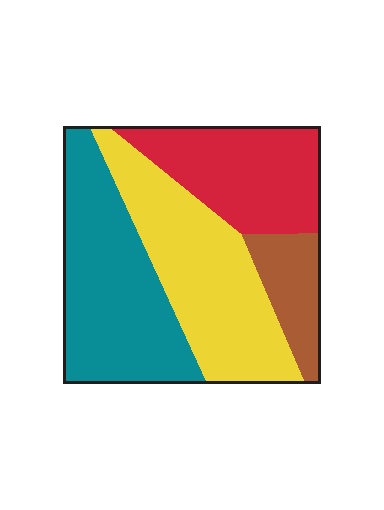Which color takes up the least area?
Brown, at roughly 10%.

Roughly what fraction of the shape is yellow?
Yellow takes up about one third (1/3) of the shape.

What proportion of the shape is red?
Red covers about 25% of the shape.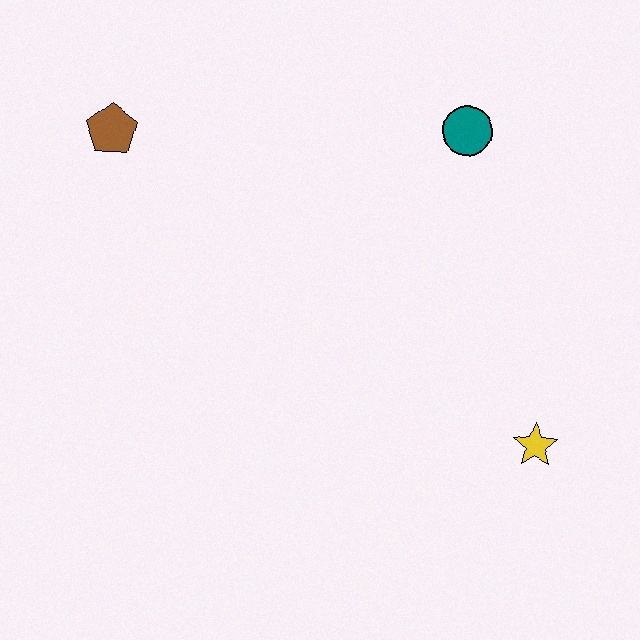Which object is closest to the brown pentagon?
The teal circle is closest to the brown pentagon.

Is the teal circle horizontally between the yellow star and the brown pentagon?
Yes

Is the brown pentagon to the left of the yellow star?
Yes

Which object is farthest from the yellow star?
The brown pentagon is farthest from the yellow star.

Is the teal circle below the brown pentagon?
No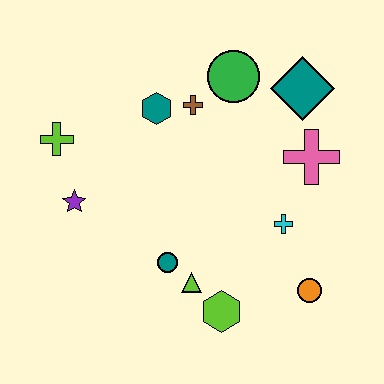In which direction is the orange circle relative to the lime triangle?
The orange circle is to the right of the lime triangle.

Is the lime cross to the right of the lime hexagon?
No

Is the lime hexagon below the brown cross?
Yes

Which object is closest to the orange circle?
The cyan cross is closest to the orange circle.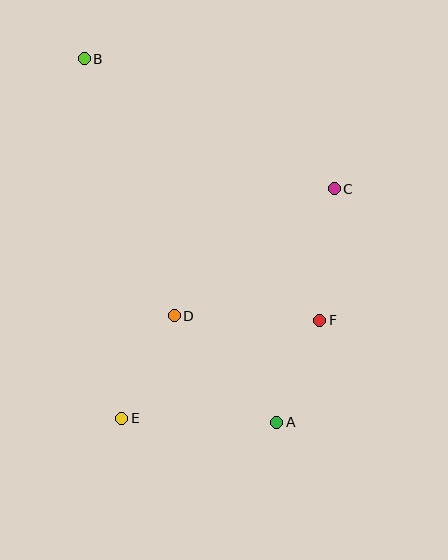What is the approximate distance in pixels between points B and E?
The distance between B and E is approximately 361 pixels.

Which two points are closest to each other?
Points A and F are closest to each other.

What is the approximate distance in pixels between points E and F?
The distance between E and F is approximately 220 pixels.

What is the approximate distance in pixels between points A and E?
The distance between A and E is approximately 155 pixels.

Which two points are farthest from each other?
Points A and B are farthest from each other.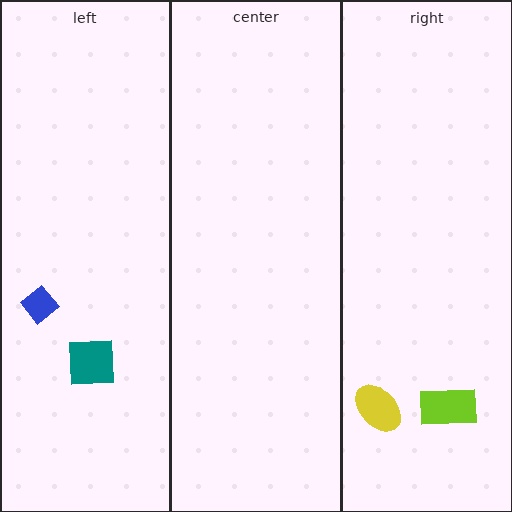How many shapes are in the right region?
2.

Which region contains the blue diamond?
The left region.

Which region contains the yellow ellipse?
The right region.